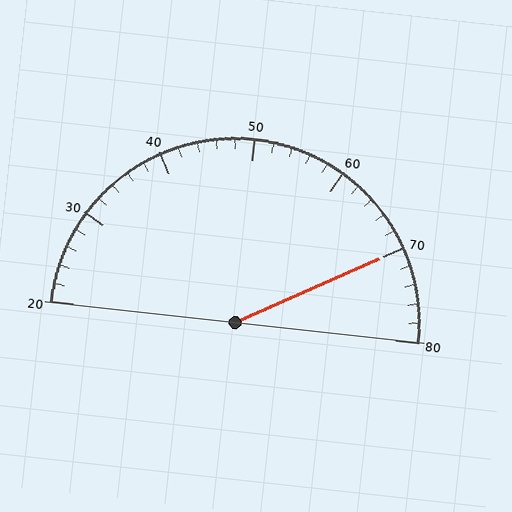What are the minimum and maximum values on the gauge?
The gauge ranges from 20 to 80.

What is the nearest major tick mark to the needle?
The nearest major tick mark is 70.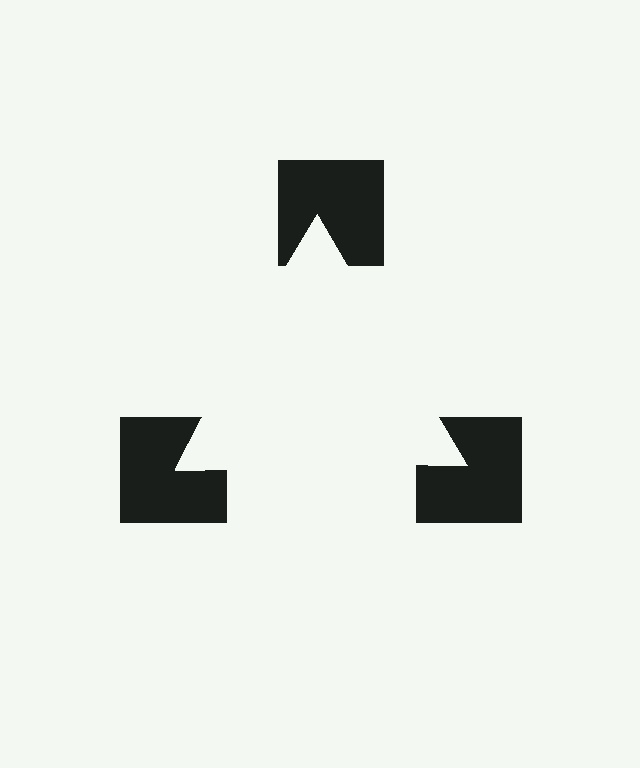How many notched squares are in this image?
There are 3 — one at each vertex of the illusory triangle.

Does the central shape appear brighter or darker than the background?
It typically appears slightly brighter than the background, even though no actual brightness change is drawn.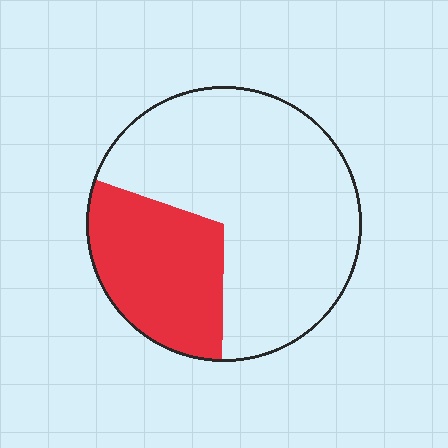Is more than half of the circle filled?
No.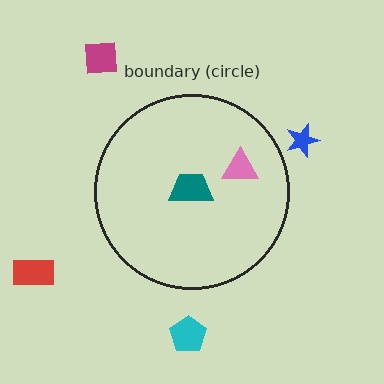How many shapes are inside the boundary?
2 inside, 4 outside.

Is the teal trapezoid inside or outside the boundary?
Inside.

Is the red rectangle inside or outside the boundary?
Outside.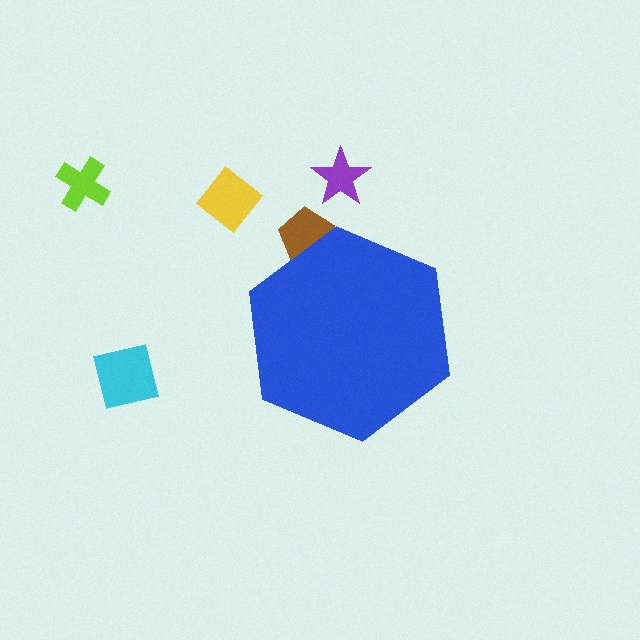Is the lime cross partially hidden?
No, the lime cross is fully visible.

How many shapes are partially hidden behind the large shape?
1 shape is partially hidden.